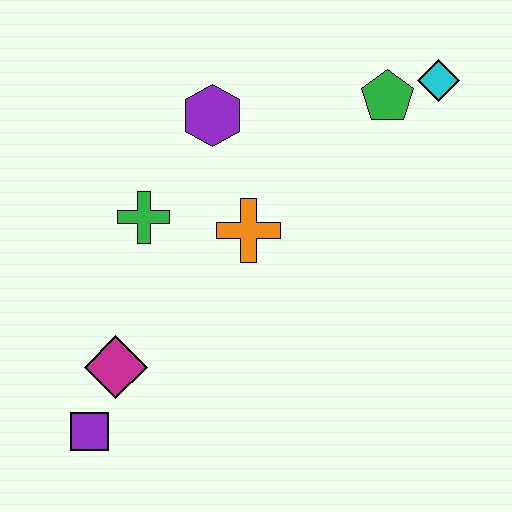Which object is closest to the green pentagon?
The cyan diamond is closest to the green pentagon.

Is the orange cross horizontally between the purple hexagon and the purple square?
No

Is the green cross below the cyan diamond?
Yes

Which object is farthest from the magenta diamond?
The cyan diamond is farthest from the magenta diamond.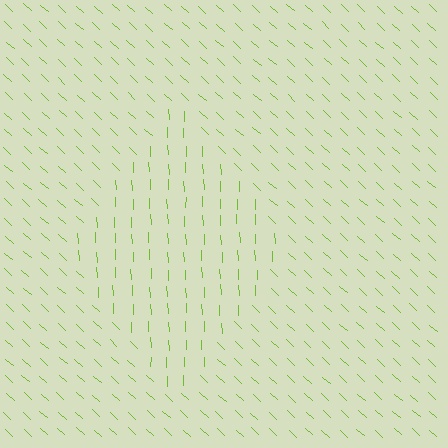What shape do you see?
I see a diamond.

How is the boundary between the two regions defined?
The boundary is defined purely by a change in line orientation (approximately 45 degrees difference). All lines are the same color and thickness.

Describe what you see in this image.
The image is filled with small lime line segments. A diamond region in the image has lines oriented differently from the surrounding lines, creating a visible texture boundary.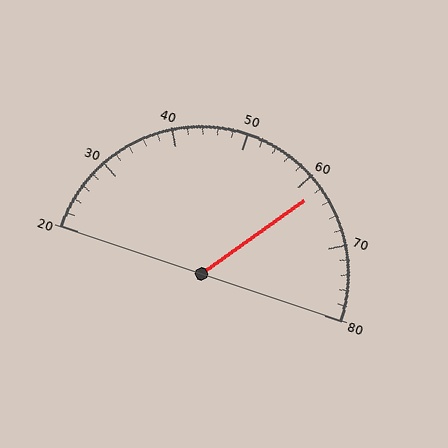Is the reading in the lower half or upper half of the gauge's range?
The reading is in the upper half of the range (20 to 80).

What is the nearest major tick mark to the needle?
The nearest major tick mark is 60.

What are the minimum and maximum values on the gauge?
The gauge ranges from 20 to 80.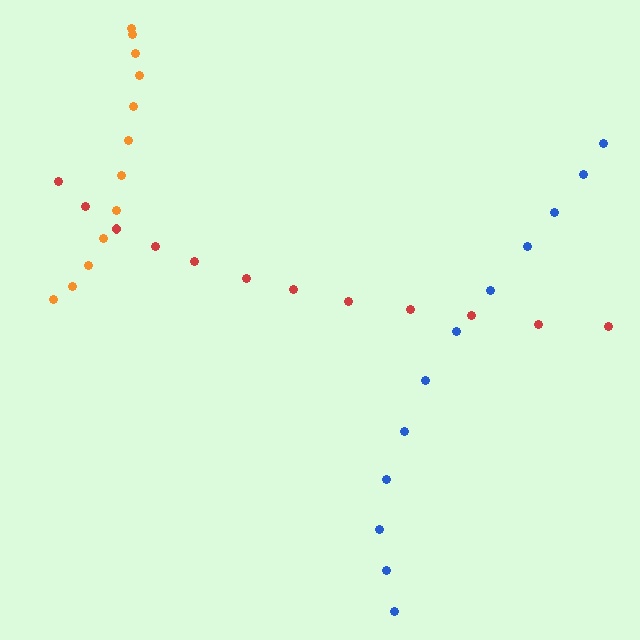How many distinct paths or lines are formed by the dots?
There are 3 distinct paths.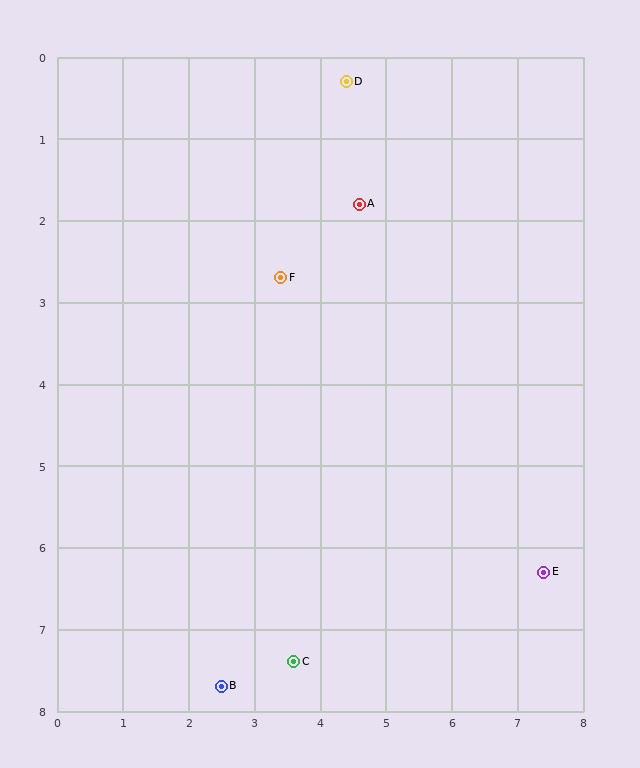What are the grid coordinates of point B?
Point B is at approximately (2.5, 7.7).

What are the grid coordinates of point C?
Point C is at approximately (3.6, 7.4).